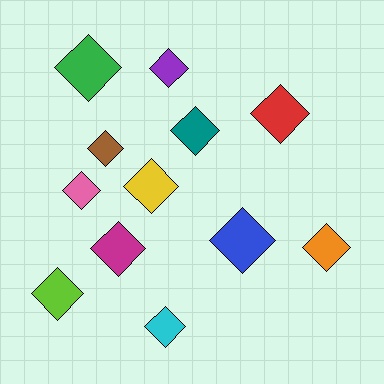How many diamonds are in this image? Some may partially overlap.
There are 12 diamonds.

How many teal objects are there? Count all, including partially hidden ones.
There is 1 teal object.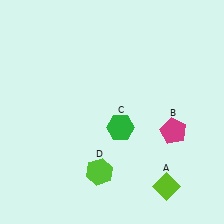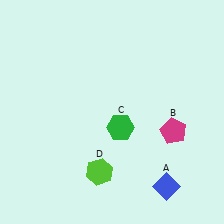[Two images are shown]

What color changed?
The diamond (A) changed from lime in Image 1 to blue in Image 2.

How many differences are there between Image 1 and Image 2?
There is 1 difference between the two images.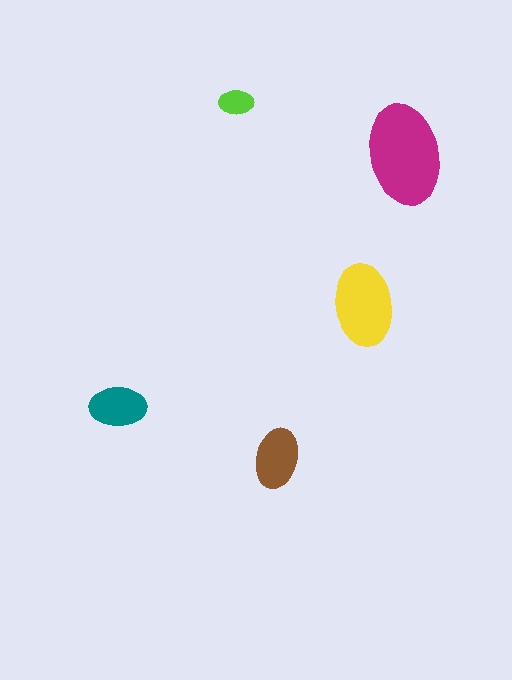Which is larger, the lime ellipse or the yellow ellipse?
The yellow one.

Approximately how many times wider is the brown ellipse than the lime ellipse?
About 1.5 times wider.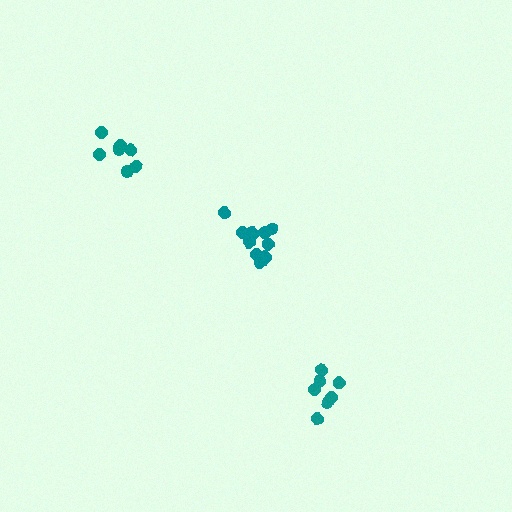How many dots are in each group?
Group 1: 11 dots, Group 2: 7 dots, Group 3: 7 dots (25 total).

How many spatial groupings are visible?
There are 3 spatial groupings.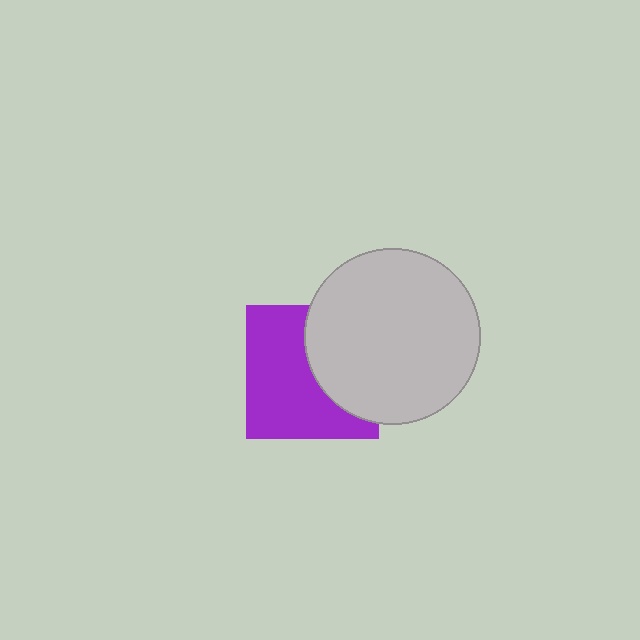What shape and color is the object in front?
The object in front is a light gray circle.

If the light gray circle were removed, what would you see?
You would see the complete purple square.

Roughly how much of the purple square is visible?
About half of it is visible (roughly 59%).